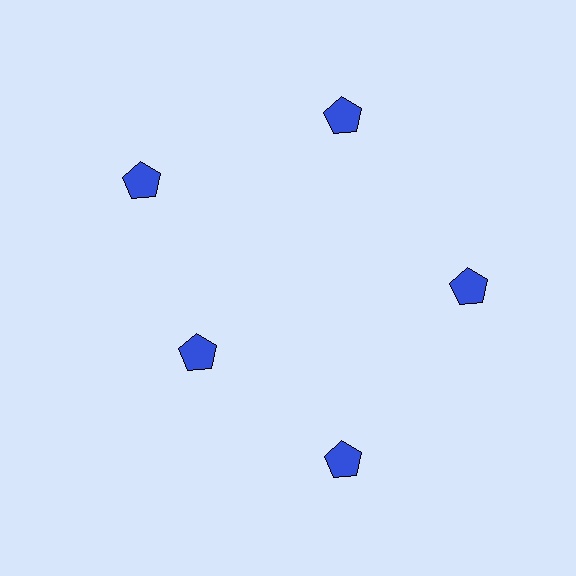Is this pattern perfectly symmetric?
No. The 5 blue pentagons are arranged in a ring, but one element near the 8 o'clock position is pulled inward toward the center, breaking the 5-fold rotational symmetry.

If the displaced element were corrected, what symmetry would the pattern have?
It would have 5-fold rotational symmetry — the pattern would map onto itself every 72 degrees.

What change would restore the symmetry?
The symmetry would be restored by moving it outward, back onto the ring so that all 5 pentagons sit at equal angles and equal distance from the center.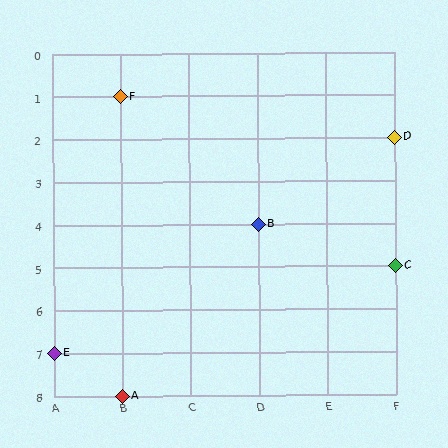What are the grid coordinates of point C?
Point C is at grid coordinates (F, 5).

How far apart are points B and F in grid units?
Points B and F are 2 columns and 3 rows apart (about 3.6 grid units diagonally).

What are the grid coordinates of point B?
Point B is at grid coordinates (D, 4).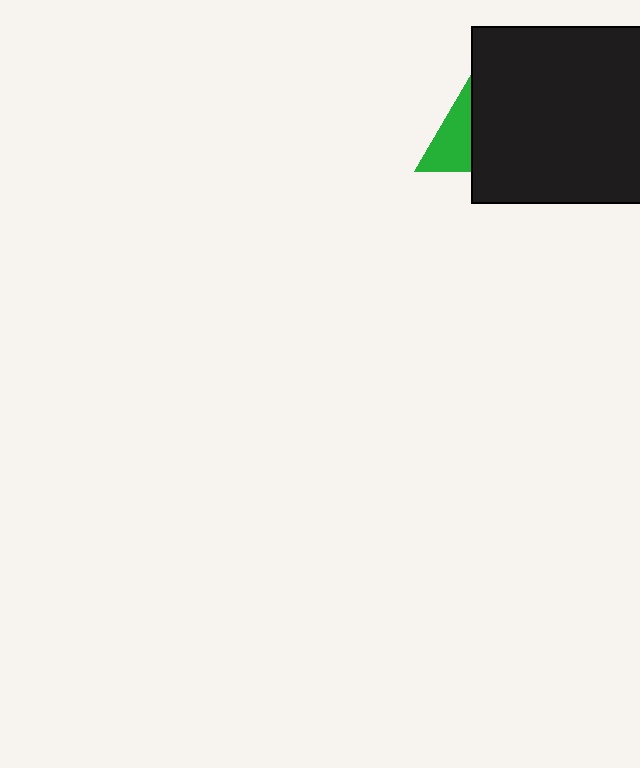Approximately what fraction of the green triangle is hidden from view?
Roughly 51% of the green triangle is hidden behind the black square.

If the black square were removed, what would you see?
You would see the complete green triangle.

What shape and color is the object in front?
The object in front is a black square.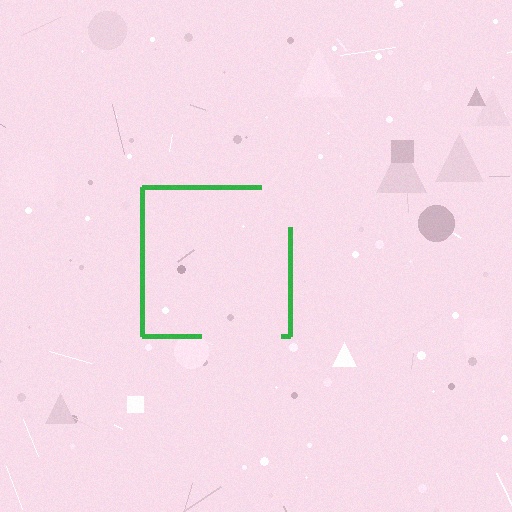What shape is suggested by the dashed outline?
The dashed outline suggests a square.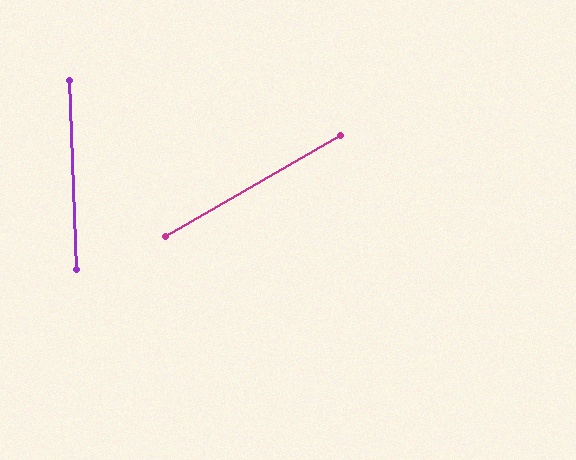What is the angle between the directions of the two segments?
Approximately 62 degrees.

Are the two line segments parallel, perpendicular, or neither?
Neither parallel nor perpendicular — they differ by about 62°.